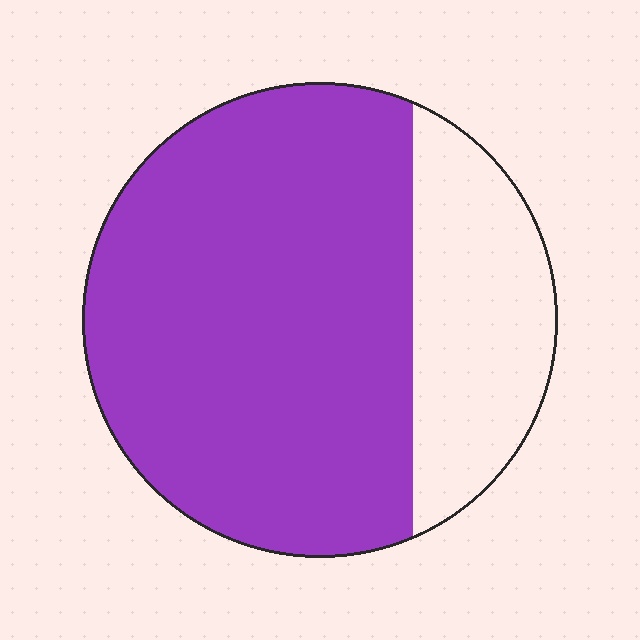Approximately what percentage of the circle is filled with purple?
Approximately 75%.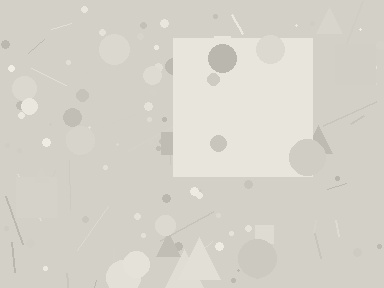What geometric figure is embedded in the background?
A square is embedded in the background.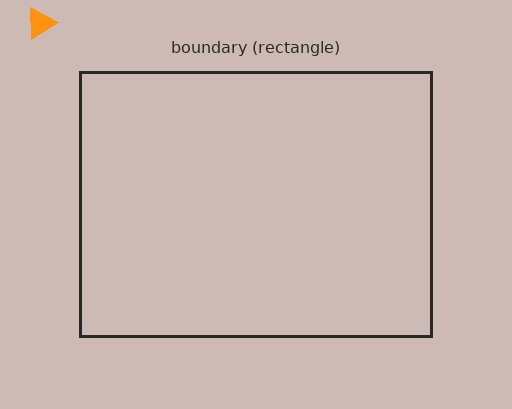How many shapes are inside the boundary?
0 inside, 1 outside.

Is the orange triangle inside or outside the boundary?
Outside.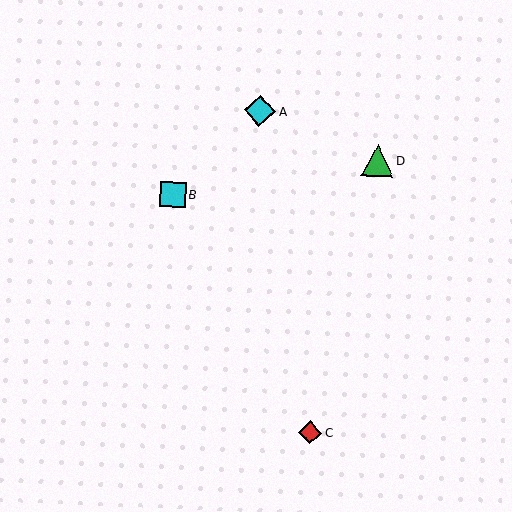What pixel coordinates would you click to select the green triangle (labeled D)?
Click at (377, 160) to select the green triangle D.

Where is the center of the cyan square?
The center of the cyan square is at (173, 194).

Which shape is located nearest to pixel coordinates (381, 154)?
The green triangle (labeled D) at (377, 160) is nearest to that location.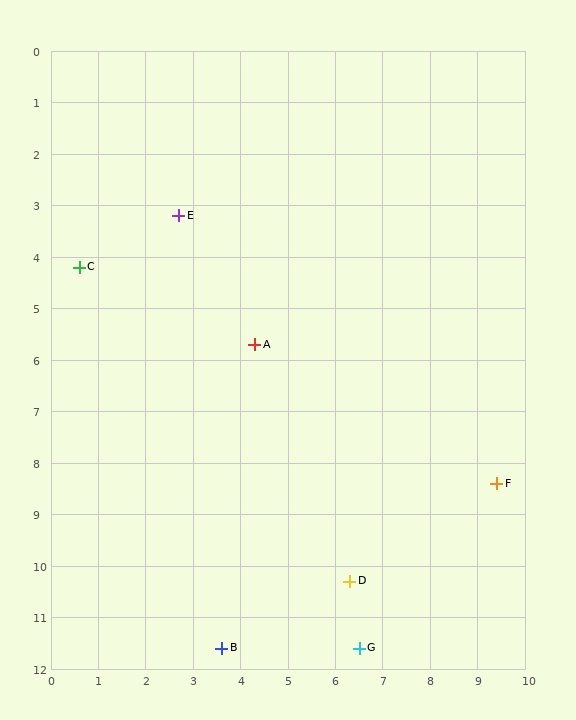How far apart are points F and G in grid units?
Points F and G are about 4.3 grid units apart.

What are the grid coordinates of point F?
Point F is at approximately (9.4, 8.4).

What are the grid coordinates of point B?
Point B is at approximately (3.6, 11.6).